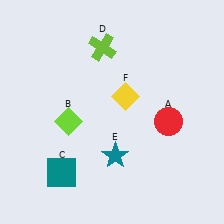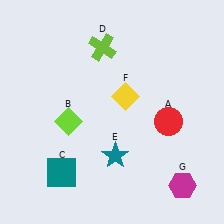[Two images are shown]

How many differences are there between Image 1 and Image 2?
There is 1 difference between the two images.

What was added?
A magenta hexagon (G) was added in Image 2.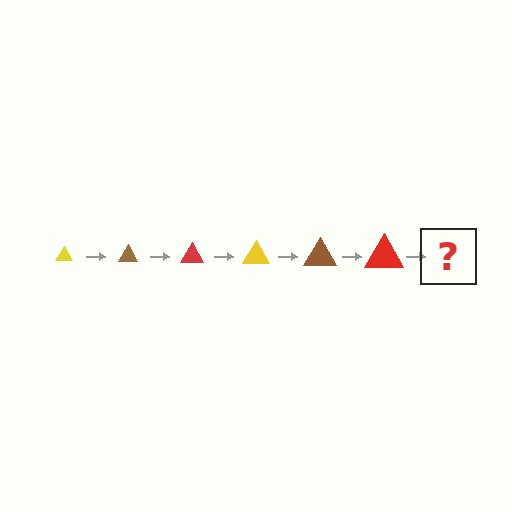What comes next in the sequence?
The next element should be a yellow triangle, larger than the previous one.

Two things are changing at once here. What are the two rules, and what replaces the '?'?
The two rules are that the triangle grows larger each step and the color cycles through yellow, brown, and red. The '?' should be a yellow triangle, larger than the previous one.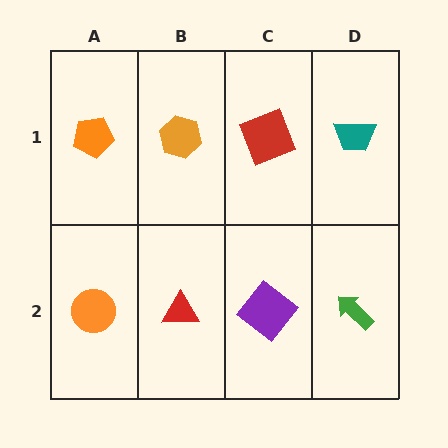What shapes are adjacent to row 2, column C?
A red square (row 1, column C), a red triangle (row 2, column B), a green arrow (row 2, column D).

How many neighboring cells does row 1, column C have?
3.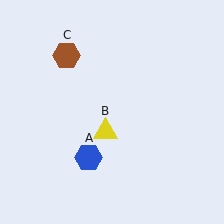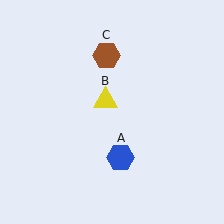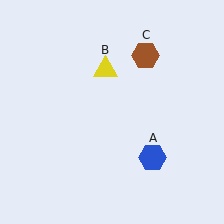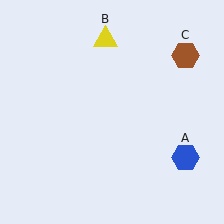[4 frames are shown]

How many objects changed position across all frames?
3 objects changed position: blue hexagon (object A), yellow triangle (object B), brown hexagon (object C).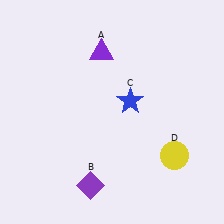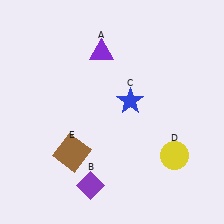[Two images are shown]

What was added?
A brown square (E) was added in Image 2.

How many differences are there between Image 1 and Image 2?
There is 1 difference between the two images.